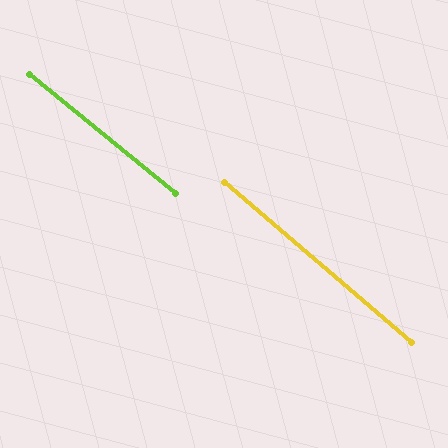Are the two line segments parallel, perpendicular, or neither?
Parallel — their directions differ by only 1.2°.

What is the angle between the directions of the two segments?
Approximately 1 degree.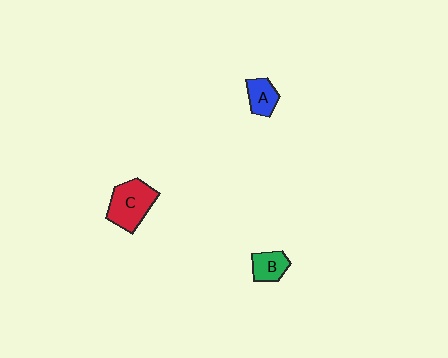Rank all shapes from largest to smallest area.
From largest to smallest: C (red), B (green), A (blue).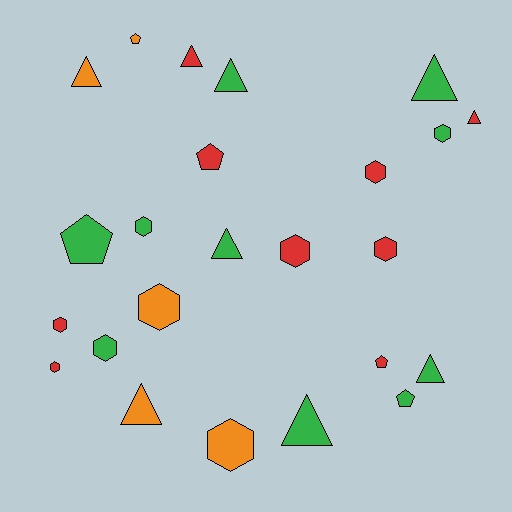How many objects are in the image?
There are 24 objects.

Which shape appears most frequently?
Hexagon, with 10 objects.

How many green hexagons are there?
There are 3 green hexagons.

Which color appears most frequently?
Green, with 10 objects.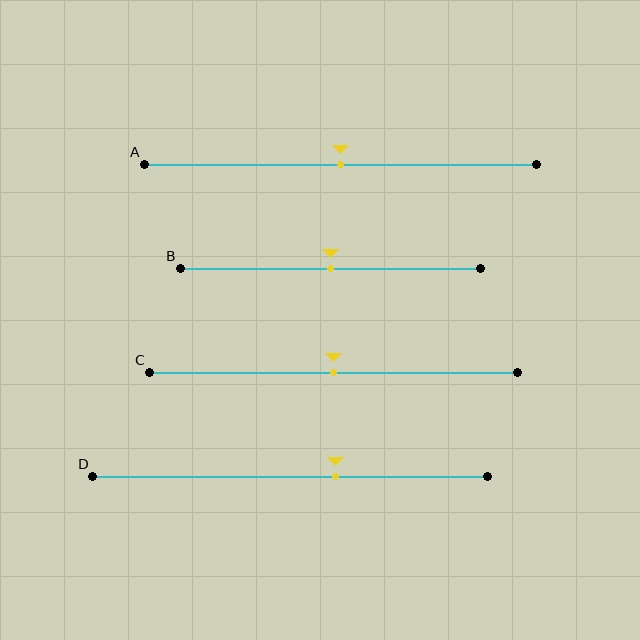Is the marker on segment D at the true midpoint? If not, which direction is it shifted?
No, the marker on segment D is shifted to the right by about 12% of the segment length.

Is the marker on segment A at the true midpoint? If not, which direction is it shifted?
Yes, the marker on segment A is at the true midpoint.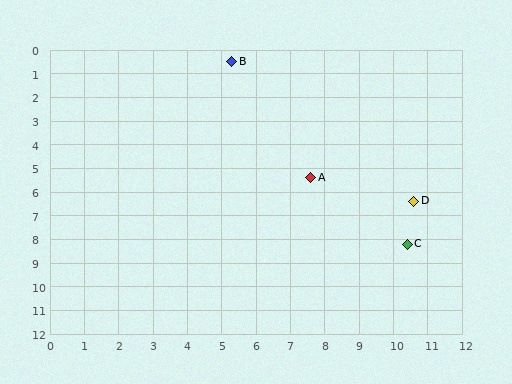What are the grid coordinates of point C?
Point C is at approximately (10.4, 8.2).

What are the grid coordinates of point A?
Point A is at approximately (7.6, 5.4).